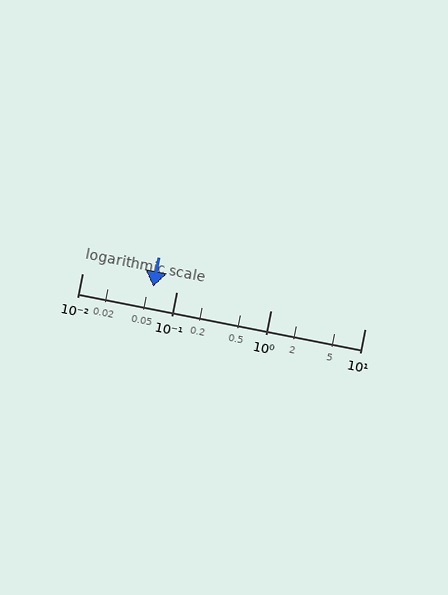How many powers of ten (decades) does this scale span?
The scale spans 3 decades, from 0.01 to 10.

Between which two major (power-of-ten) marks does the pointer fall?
The pointer is between 0.01 and 0.1.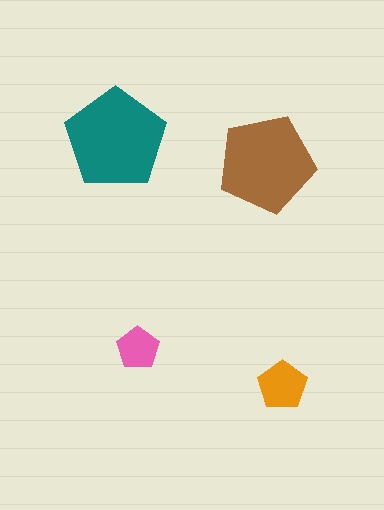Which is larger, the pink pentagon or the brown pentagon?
The brown one.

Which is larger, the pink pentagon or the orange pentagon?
The orange one.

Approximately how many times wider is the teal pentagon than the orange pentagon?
About 2 times wider.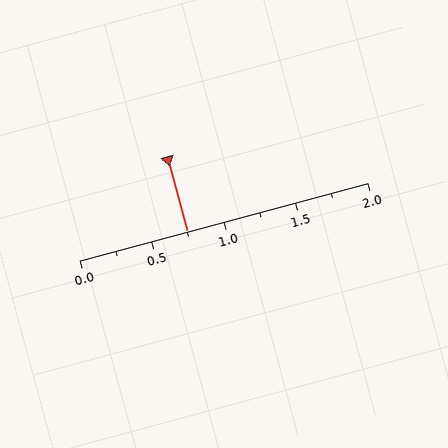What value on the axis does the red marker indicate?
The marker indicates approximately 0.75.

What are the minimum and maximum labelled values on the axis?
The axis runs from 0.0 to 2.0.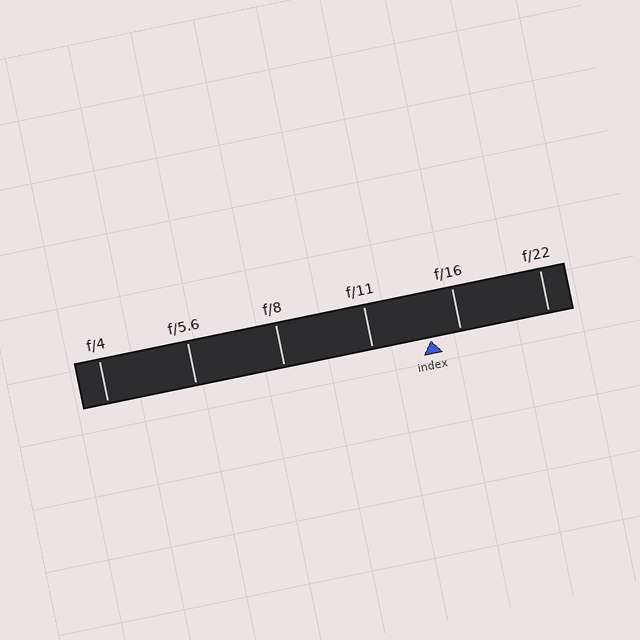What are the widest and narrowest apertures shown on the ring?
The widest aperture shown is f/4 and the narrowest is f/22.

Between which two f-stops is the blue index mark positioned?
The index mark is between f/11 and f/16.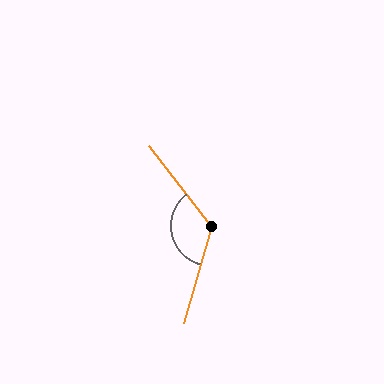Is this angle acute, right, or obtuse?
It is obtuse.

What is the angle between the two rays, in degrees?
Approximately 126 degrees.